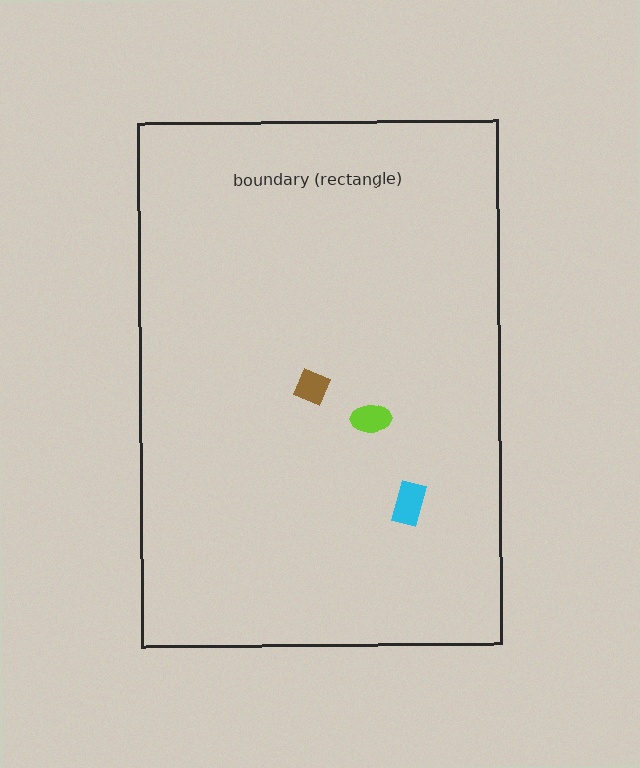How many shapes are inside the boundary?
3 inside, 0 outside.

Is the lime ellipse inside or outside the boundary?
Inside.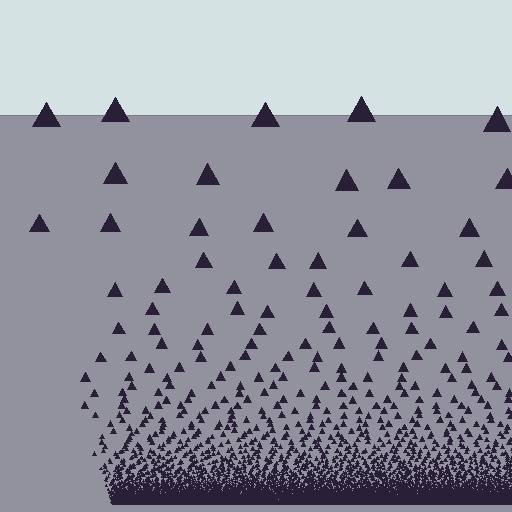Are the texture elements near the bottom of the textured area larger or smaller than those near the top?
Smaller. The gradient is inverted — elements near the bottom are smaller and denser.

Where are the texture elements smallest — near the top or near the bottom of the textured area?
Near the bottom.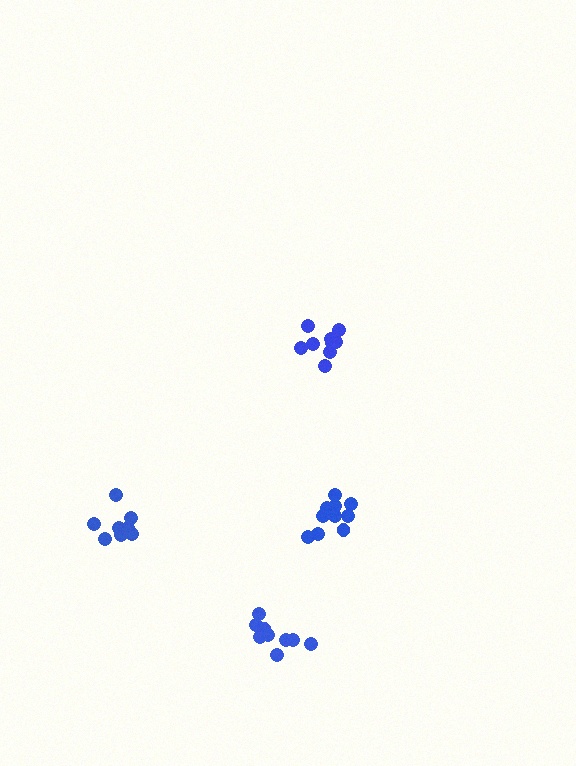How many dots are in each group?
Group 1: 10 dots, Group 2: 9 dots, Group 3: 9 dots, Group 4: 8 dots (36 total).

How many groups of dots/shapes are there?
There are 4 groups.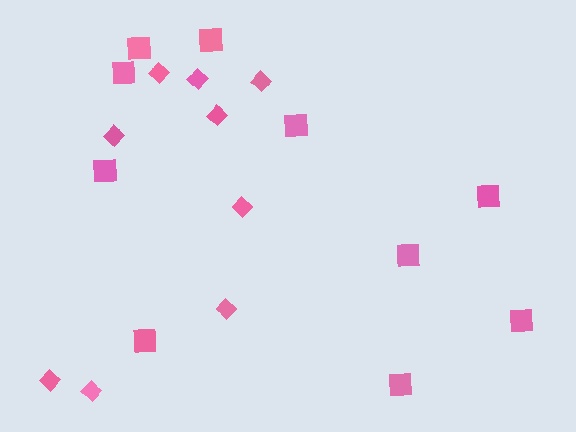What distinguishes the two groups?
There are 2 groups: one group of diamonds (9) and one group of squares (10).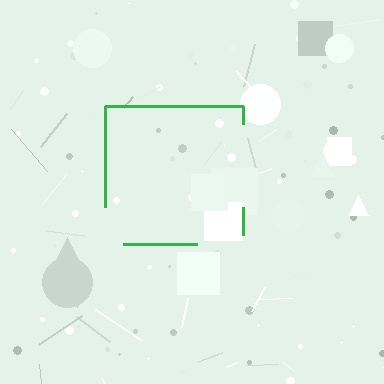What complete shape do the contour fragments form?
The contour fragments form a square.